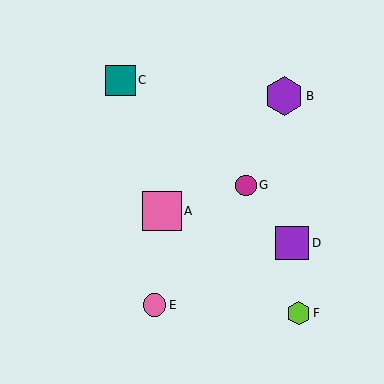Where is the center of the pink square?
The center of the pink square is at (162, 211).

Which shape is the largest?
The pink square (labeled A) is the largest.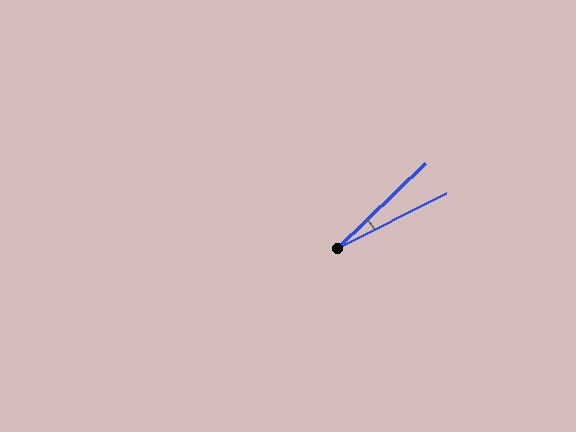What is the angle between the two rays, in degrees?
Approximately 17 degrees.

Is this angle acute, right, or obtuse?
It is acute.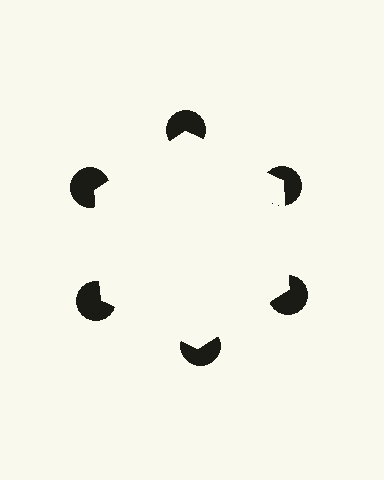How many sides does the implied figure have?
6 sides.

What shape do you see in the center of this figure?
An illusory hexagon — its edges are inferred from the aligned wedge cuts in the pac-man discs, not physically drawn.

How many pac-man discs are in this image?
There are 6 — one at each vertex of the illusory hexagon.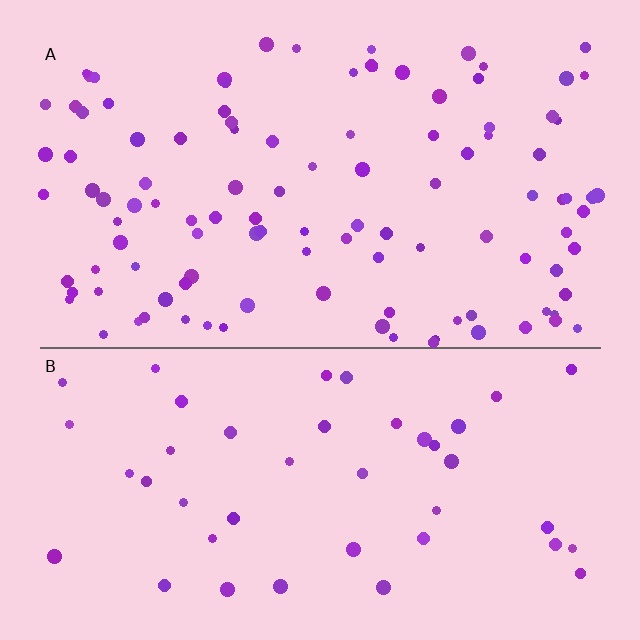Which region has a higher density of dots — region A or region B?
A (the top).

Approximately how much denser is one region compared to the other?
Approximately 2.4× — region A over region B.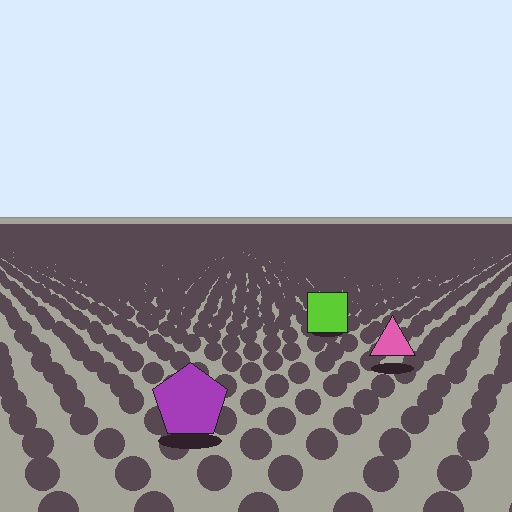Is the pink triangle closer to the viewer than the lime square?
Yes. The pink triangle is closer — you can tell from the texture gradient: the ground texture is coarser near it.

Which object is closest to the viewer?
The purple pentagon is closest. The texture marks near it are larger and more spread out.